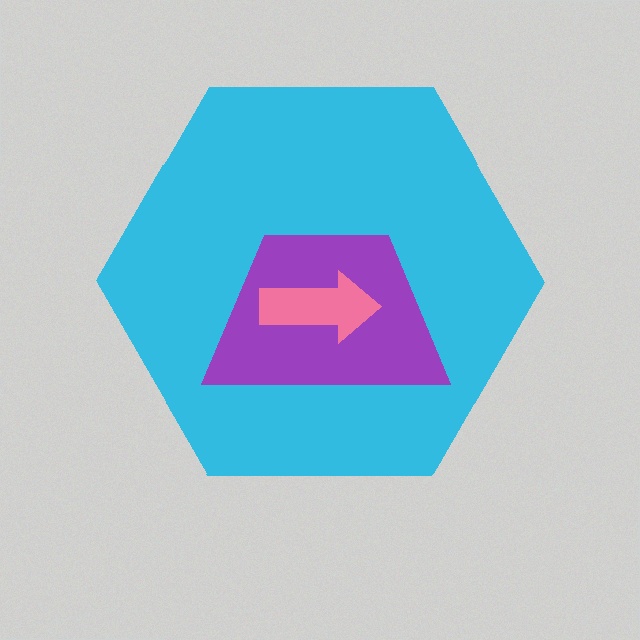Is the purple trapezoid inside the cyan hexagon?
Yes.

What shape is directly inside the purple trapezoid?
The pink arrow.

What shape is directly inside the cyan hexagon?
The purple trapezoid.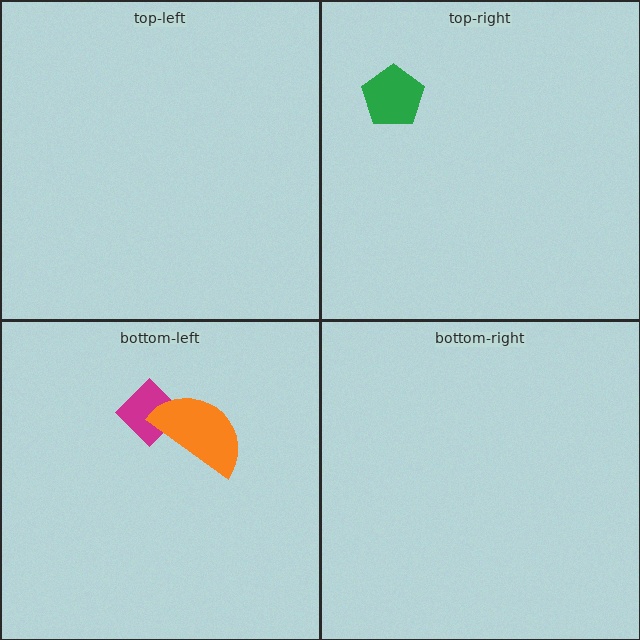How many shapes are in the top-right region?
1.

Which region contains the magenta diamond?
The bottom-left region.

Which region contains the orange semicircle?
The bottom-left region.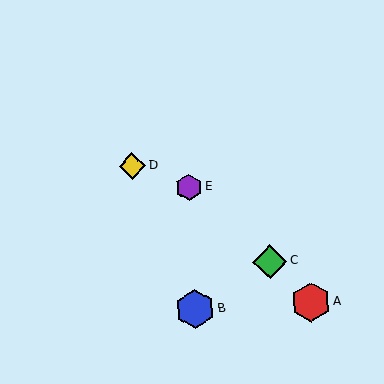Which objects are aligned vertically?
Objects B, E are aligned vertically.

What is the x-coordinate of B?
Object B is at x≈195.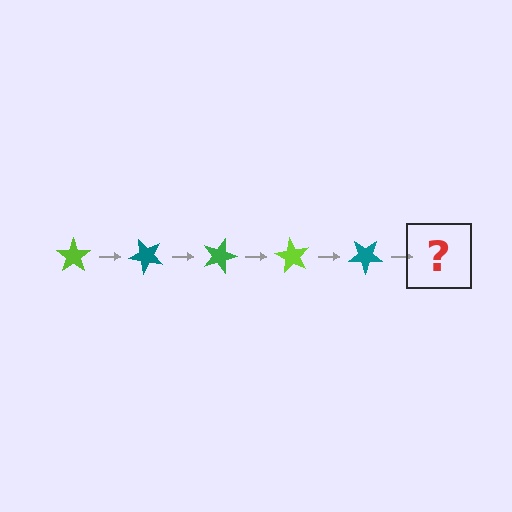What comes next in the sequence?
The next element should be a green star, rotated 225 degrees from the start.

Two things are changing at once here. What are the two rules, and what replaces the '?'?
The two rules are that it rotates 45 degrees each step and the color cycles through lime, teal, and green. The '?' should be a green star, rotated 225 degrees from the start.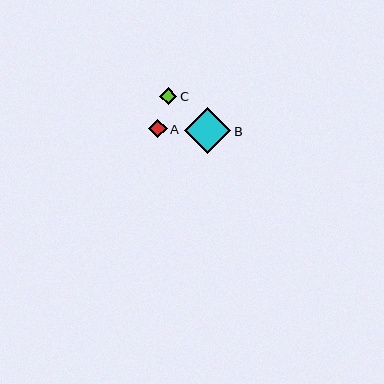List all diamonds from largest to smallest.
From largest to smallest: B, A, C.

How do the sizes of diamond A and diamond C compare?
Diamond A and diamond C are approximately the same size.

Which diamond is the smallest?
Diamond C is the smallest with a size of approximately 17 pixels.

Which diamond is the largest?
Diamond B is the largest with a size of approximately 46 pixels.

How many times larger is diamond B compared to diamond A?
Diamond B is approximately 2.5 times the size of diamond A.